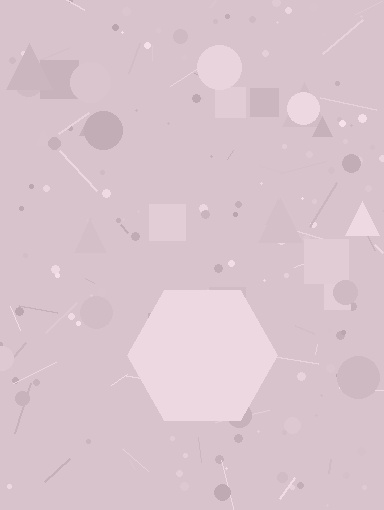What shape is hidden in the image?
A hexagon is hidden in the image.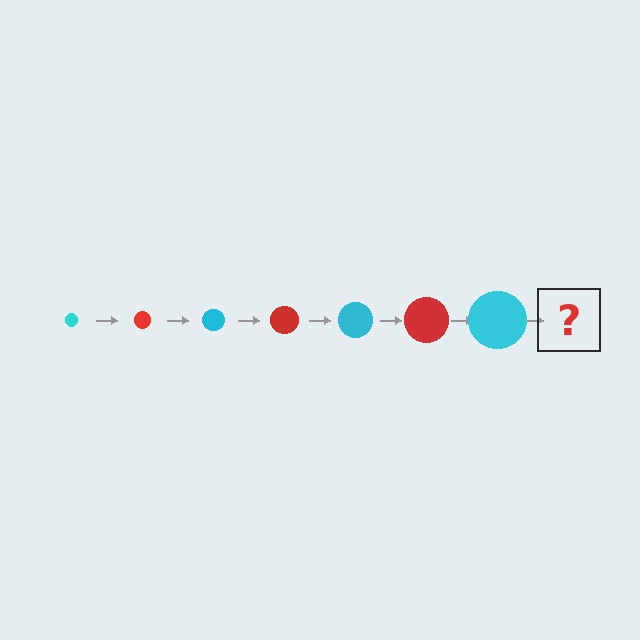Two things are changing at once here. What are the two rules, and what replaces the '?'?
The two rules are that the circle grows larger each step and the color cycles through cyan and red. The '?' should be a red circle, larger than the previous one.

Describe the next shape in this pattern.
It should be a red circle, larger than the previous one.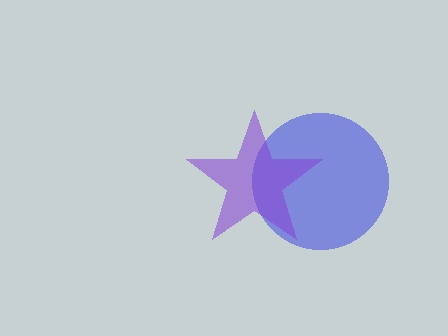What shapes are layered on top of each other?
The layered shapes are: a blue circle, a purple star.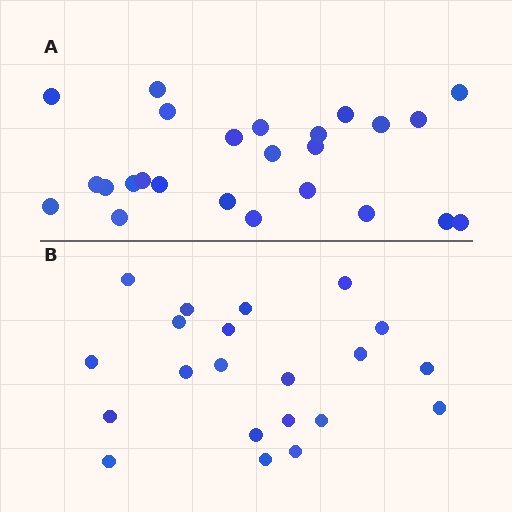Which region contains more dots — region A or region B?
Region A (the top region) has more dots.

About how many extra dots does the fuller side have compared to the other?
Region A has about 4 more dots than region B.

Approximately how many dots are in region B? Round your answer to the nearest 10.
About 20 dots. (The exact count is 21, which rounds to 20.)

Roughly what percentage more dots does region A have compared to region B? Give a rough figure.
About 20% more.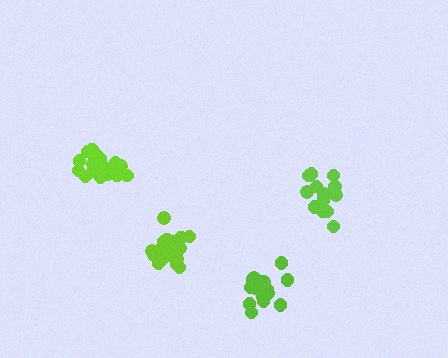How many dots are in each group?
Group 1: 20 dots, Group 2: 19 dots, Group 3: 15 dots, Group 4: 20 dots (74 total).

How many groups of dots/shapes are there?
There are 4 groups.